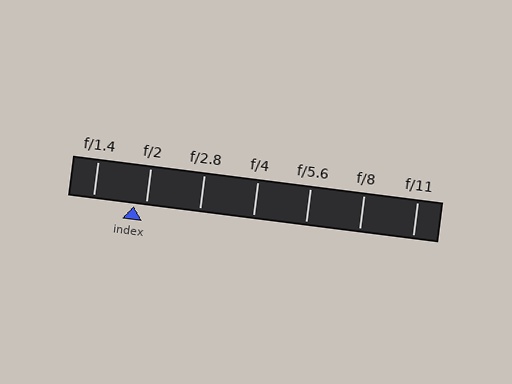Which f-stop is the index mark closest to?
The index mark is closest to f/2.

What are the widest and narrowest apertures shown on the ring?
The widest aperture shown is f/1.4 and the narrowest is f/11.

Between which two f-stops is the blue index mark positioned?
The index mark is between f/1.4 and f/2.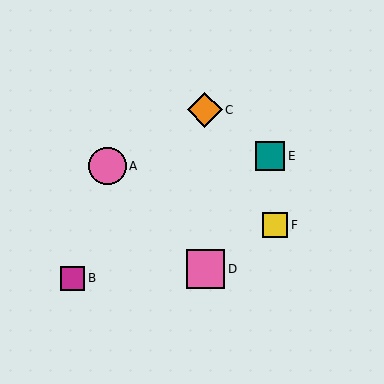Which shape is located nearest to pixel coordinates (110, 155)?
The pink circle (labeled A) at (108, 166) is nearest to that location.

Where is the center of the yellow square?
The center of the yellow square is at (275, 225).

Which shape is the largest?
The pink square (labeled D) is the largest.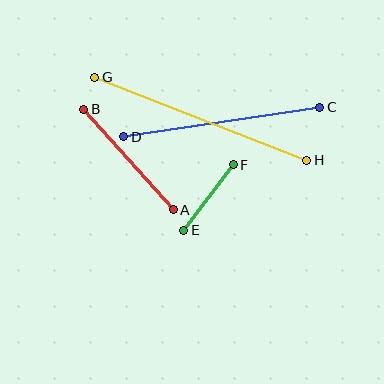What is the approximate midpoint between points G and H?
The midpoint is at approximately (201, 119) pixels.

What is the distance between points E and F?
The distance is approximately 82 pixels.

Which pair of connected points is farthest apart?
Points G and H are farthest apart.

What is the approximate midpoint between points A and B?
The midpoint is at approximately (129, 160) pixels.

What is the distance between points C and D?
The distance is approximately 198 pixels.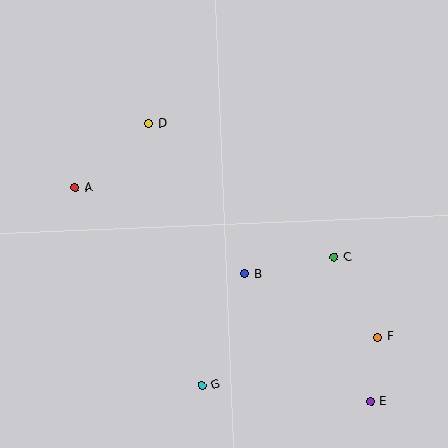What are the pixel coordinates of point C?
Point C is at (334, 258).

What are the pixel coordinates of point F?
Point F is at (378, 337).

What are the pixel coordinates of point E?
Point E is at (371, 402).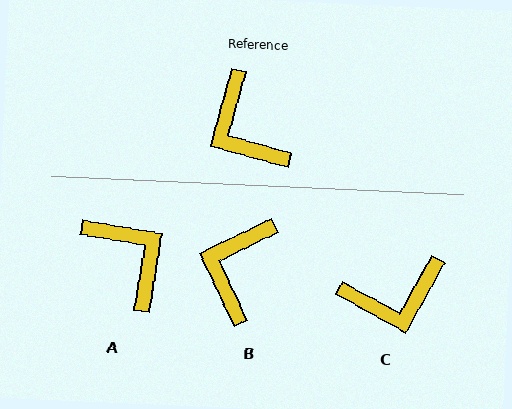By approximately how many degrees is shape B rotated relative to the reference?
Approximately 49 degrees clockwise.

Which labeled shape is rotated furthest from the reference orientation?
A, about 174 degrees away.